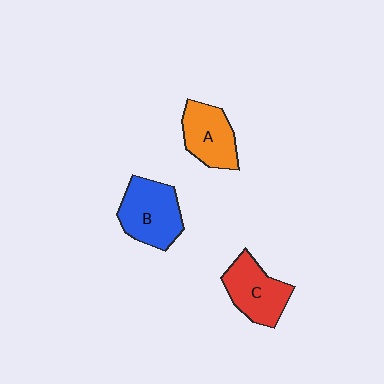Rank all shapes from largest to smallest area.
From largest to smallest: B (blue), C (red), A (orange).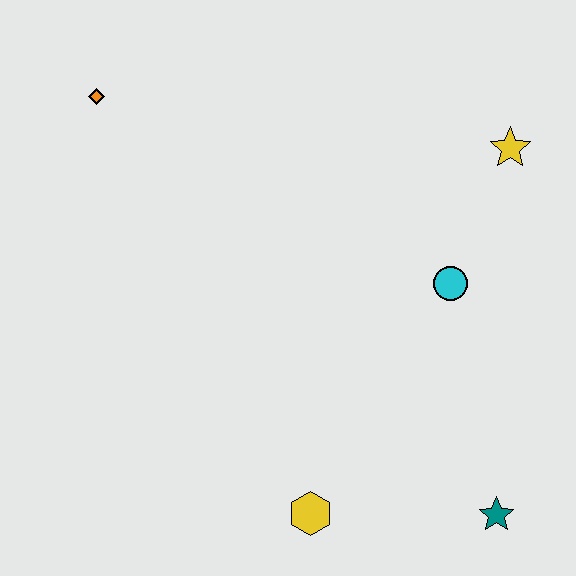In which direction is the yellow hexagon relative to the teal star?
The yellow hexagon is to the left of the teal star.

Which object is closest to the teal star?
The yellow hexagon is closest to the teal star.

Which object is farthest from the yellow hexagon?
The orange diamond is farthest from the yellow hexagon.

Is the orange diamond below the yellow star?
No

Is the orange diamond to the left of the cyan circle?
Yes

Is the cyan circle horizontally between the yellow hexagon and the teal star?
Yes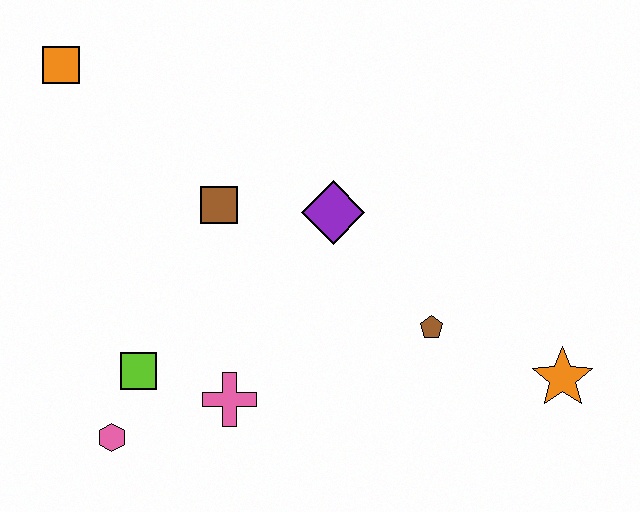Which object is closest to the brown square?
The purple diamond is closest to the brown square.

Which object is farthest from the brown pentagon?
The orange square is farthest from the brown pentagon.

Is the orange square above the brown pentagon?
Yes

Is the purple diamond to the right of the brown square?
Yes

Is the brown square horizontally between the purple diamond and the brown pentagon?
No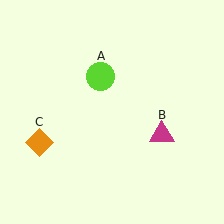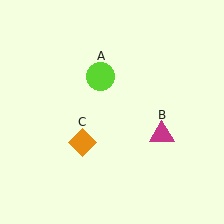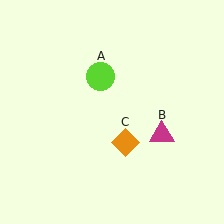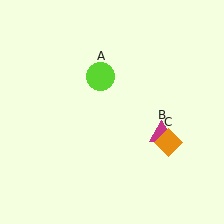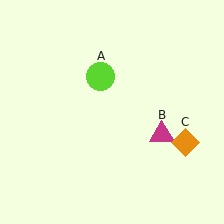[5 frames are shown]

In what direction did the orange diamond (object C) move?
The orange diamond (object C) moved right.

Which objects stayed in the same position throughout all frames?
Lime circle (object A) and magenta triangle (object B) remained stationary.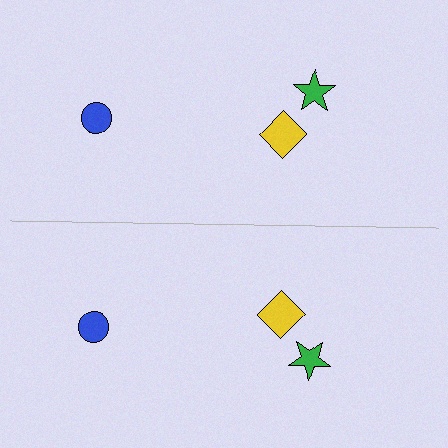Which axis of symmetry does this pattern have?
The pattern has a horizontal axis of symmetry running through the center of the image.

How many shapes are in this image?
There are 6 shapes in this image.